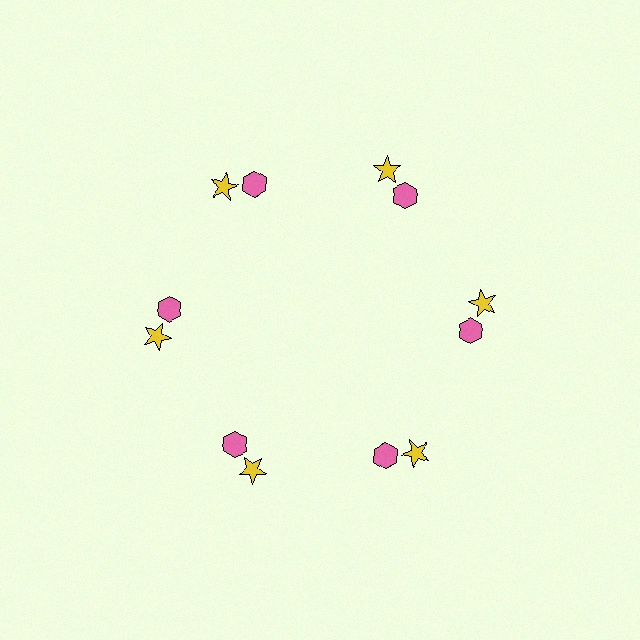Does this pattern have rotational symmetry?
Yes, this pattern has 6-fold rotational symmetry. It looks the same after rotating 60 degrees around the center.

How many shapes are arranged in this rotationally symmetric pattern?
There are 12 shapes, arranged in 6 groups of 2.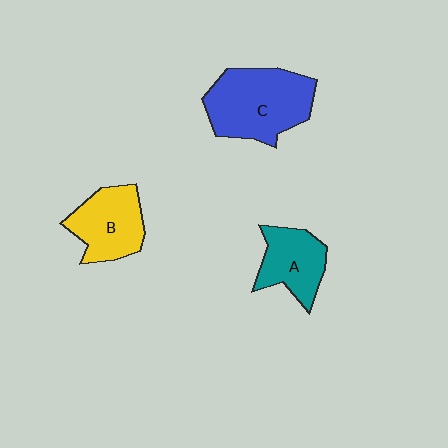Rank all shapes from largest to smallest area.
From largest to smallest: C (blue), B (yellow), A (teal).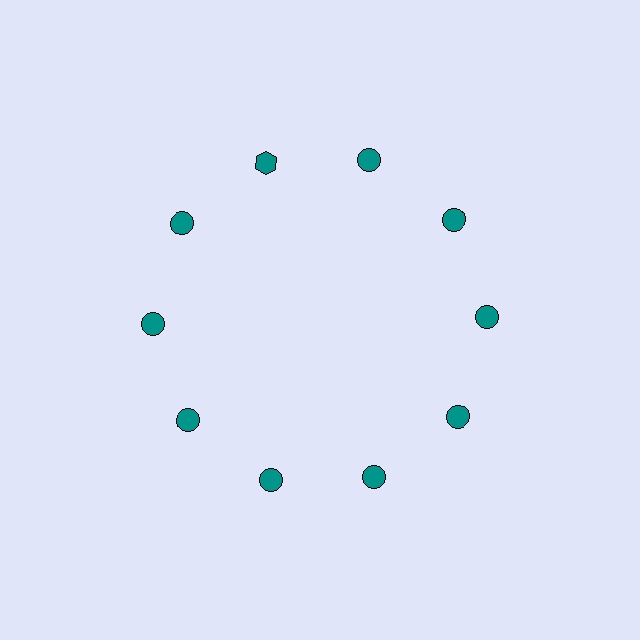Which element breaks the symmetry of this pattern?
The teal hexagon at roughly the 11 o'clock position breaks the symmetry. All other shapes are teal circles.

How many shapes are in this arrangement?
There are 10 shapes arranged in a ring pattern.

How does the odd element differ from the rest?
It has a different shape: hexagon instead of circle.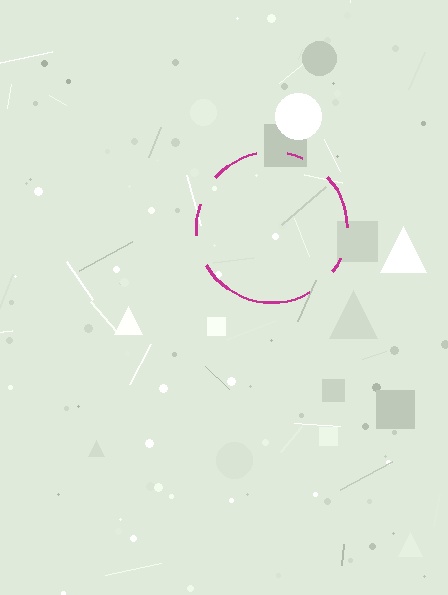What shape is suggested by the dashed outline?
The dashed outline suggests a circle.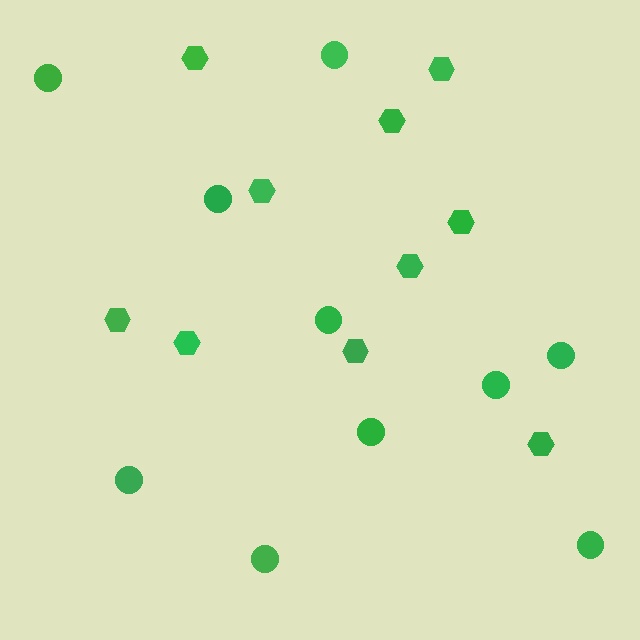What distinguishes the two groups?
There are 2 groups: one group of hexagons (10) and one group of circles (10).